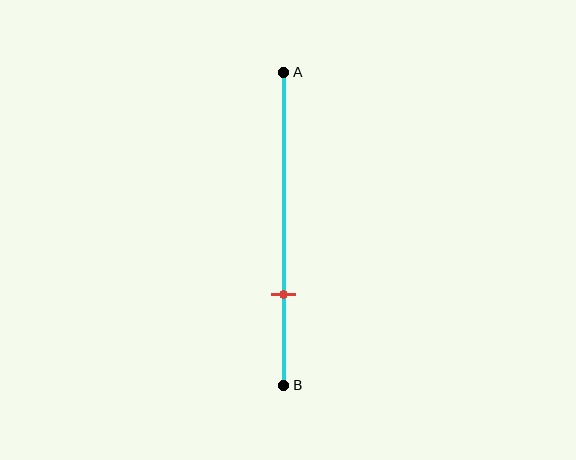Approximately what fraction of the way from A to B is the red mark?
The red mark is approximately 70% of the way from A to B.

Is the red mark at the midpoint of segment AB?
No, the mark is at about 70% from A, not at the 50% midpoint.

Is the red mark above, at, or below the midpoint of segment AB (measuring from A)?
The red mark is below the midpoint of segment AB.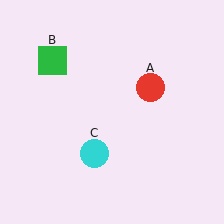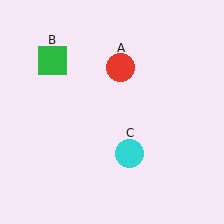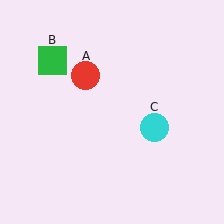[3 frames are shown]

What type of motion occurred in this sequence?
The red circle (object A), cyan circle (object C) rotated counterclockwise around the center of the scene.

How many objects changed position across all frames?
2 objects changed position: red circle (object A), cyan circle (object C).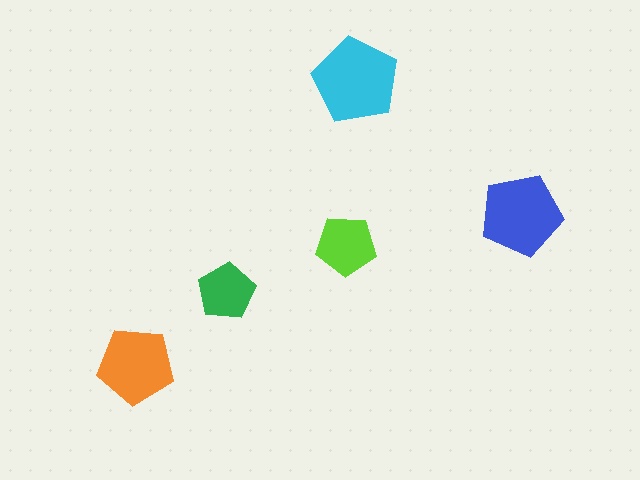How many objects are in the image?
There are 5 objects in the image.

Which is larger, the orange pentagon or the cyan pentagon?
The cyan one.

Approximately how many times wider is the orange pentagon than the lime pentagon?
About 1.5 times wider.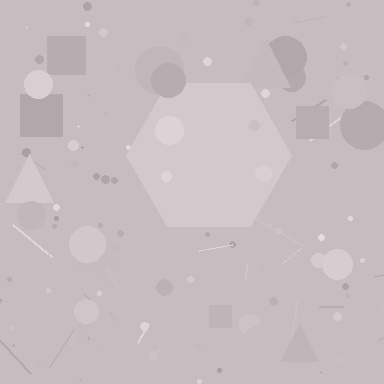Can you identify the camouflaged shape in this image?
The camouflaged shape is a hexagon.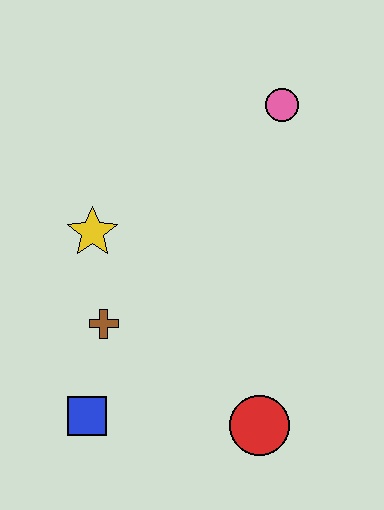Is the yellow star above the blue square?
Yes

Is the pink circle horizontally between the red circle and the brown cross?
No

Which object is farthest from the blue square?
The pink circle is farthest from the blue square.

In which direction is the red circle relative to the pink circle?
The red circle is below the pink circle.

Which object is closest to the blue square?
The brown cross is closest to the blue square.